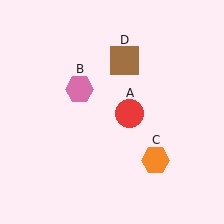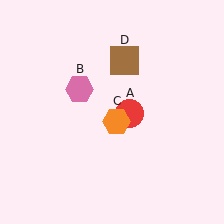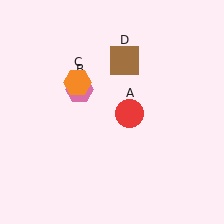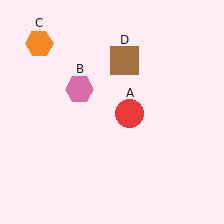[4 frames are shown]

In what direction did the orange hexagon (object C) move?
The orange hexagon (object C) moved up and to the left.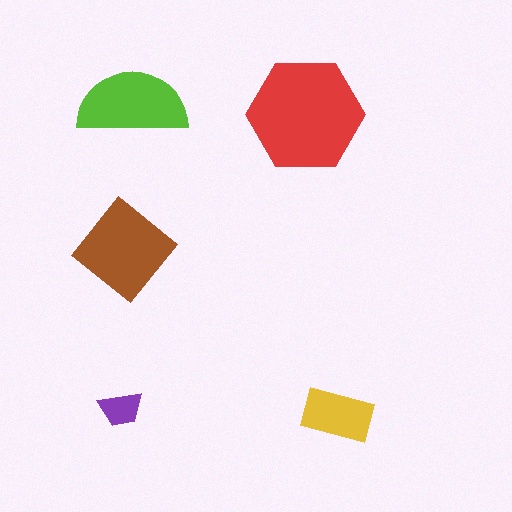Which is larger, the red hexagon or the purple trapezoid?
The red hexagon.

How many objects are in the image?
There are 5 objects in the image.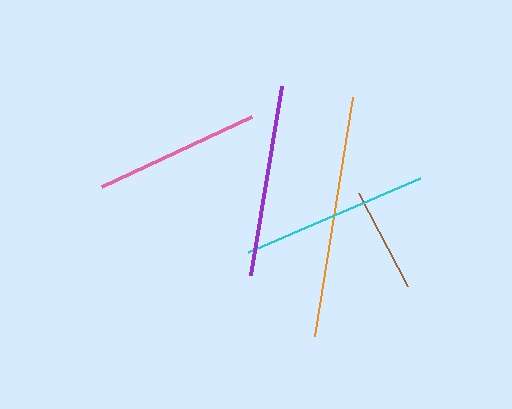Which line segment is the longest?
The orange line is the longest at approximately 241 pixels.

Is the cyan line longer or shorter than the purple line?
The purple line is longer than the cyan line.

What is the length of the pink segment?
The pink segment is approximately 166 pixels long.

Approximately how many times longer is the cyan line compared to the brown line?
The cyan line is approximately 1.8 times the length of the brown line.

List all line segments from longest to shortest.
From longest to shortest: orange, purple, cyan, pink, brown.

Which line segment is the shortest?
The brown line is the shortest at approximately 105 pixels.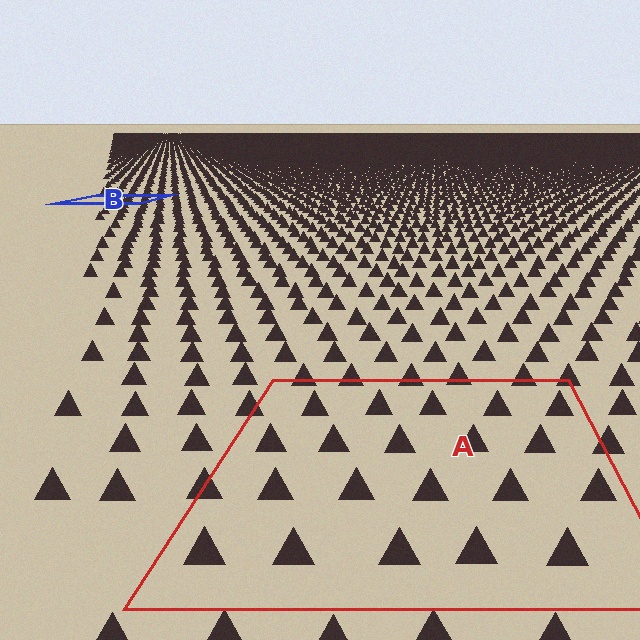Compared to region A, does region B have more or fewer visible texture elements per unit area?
Region B has more texture elements per unit area — they are packed more densely because it is farther away.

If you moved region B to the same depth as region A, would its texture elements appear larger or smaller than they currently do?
They would appear larger. At a closer depth, the same texture elements are projected at a bigger on-screen size.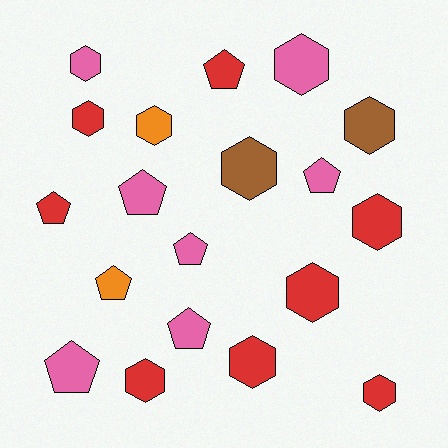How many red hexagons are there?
There are 6 red hexagons.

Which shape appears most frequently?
Hexagon, with 11 objects.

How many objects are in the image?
There are 19 objects.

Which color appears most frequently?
Red, with 8 objects.